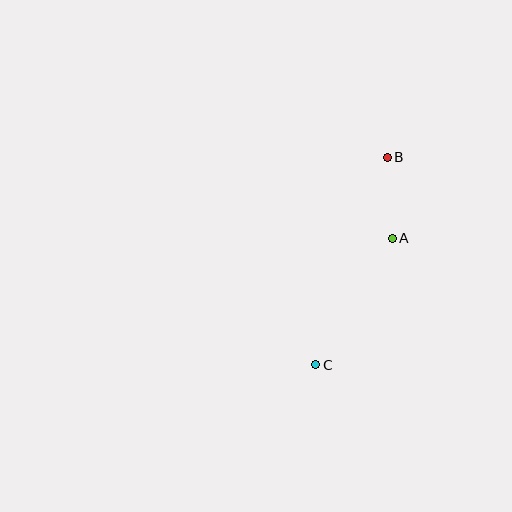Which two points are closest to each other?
Points A and B are closest to each other.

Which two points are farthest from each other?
Points B and C are farthest from each other.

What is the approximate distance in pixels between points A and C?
The distance between A and C is approximately 148 pixels.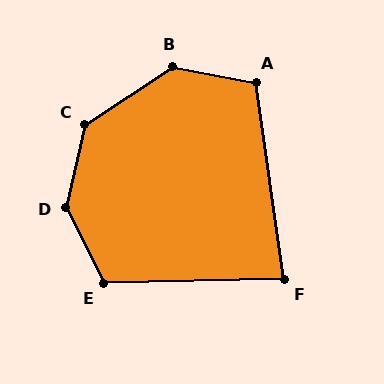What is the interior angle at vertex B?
Approximately 136 degrees (obtuse).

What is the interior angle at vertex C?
Approximately 136 degrees (obtuse).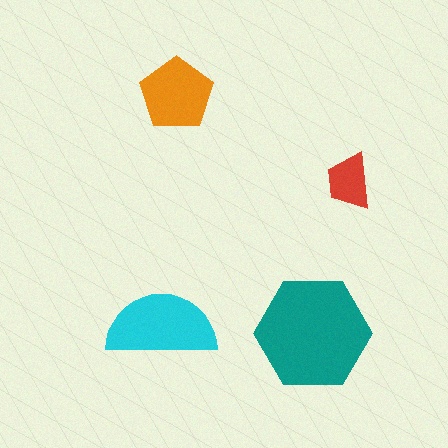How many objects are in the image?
There are 4 objects in the image.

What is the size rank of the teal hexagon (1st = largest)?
1st.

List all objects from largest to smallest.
The teal hexagon, the cyan semicircle, the orange pentagon, the red trapezoid.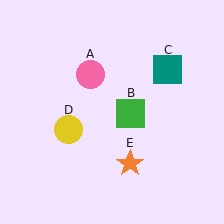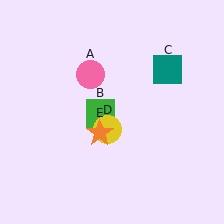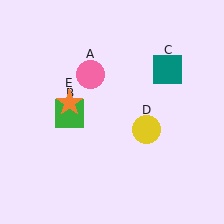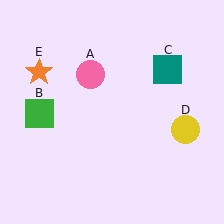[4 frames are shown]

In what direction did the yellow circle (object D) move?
The yellow circle (object D) moved right.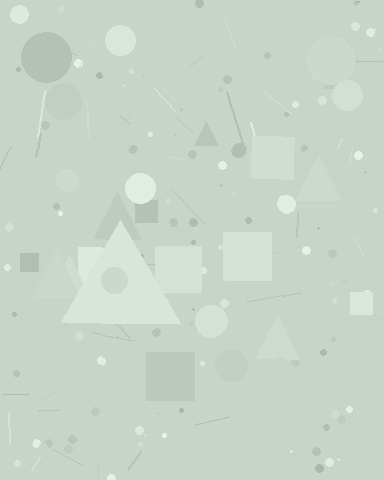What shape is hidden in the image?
A triangle is hidden in the image.